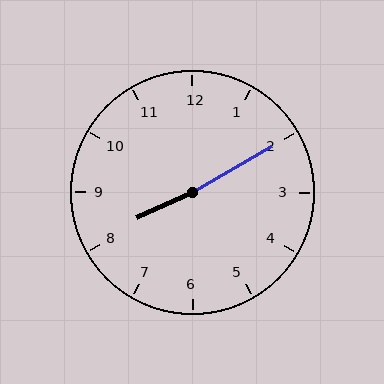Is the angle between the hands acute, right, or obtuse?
It is obtuse.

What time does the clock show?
8:10.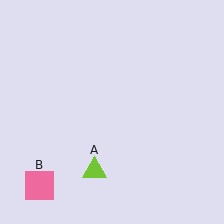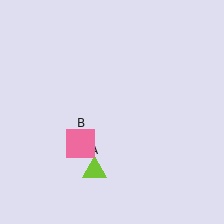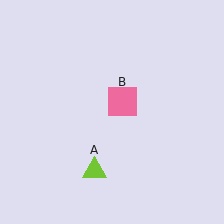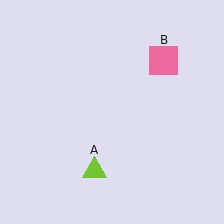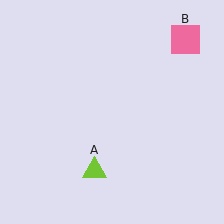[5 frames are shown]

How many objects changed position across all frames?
1 object changed position: pink square (object B).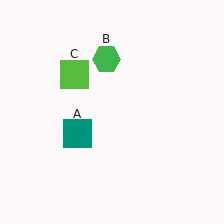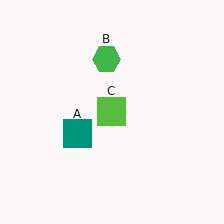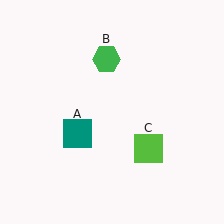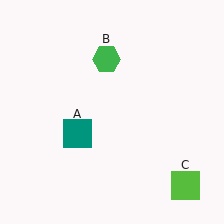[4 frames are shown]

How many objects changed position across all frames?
1 object changed position: lime square (object C).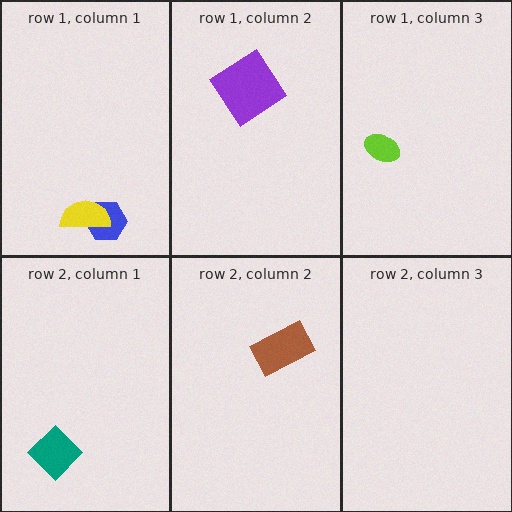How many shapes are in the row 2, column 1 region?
1.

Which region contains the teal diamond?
The row 2, column 1 region.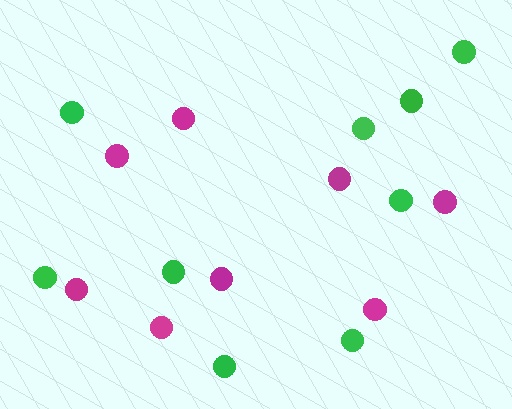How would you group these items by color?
There are 2 groups: one group of green circles (9) and one group of magenta circles (8).